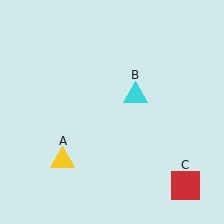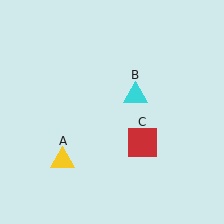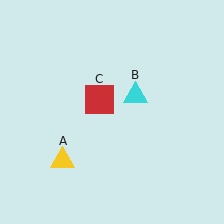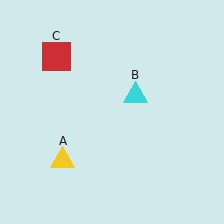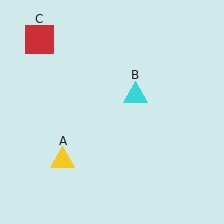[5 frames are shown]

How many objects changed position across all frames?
1 object changed position: red square (object C).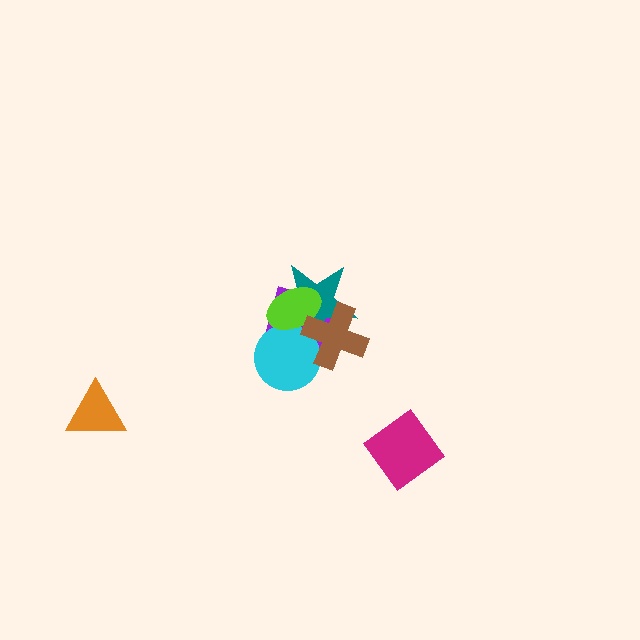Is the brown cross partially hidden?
No, no other shape covers it.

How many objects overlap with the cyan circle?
4 objects overlap with the cyan circle.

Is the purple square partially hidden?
Yes, it is partially covered by another shape.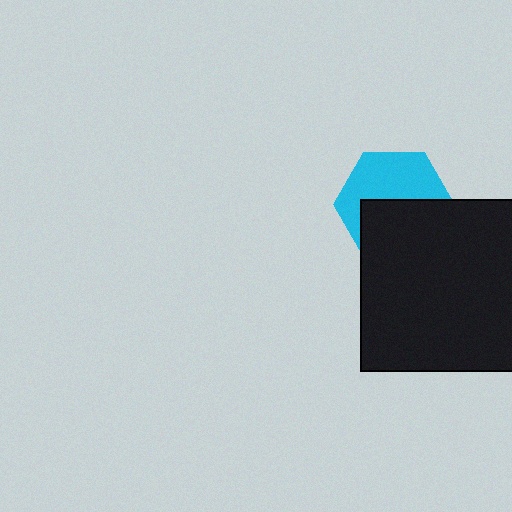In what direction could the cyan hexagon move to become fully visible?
The cyan hexagon could move up. That would shift it out from behind the black square entirely.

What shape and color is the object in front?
The object in front is a black square.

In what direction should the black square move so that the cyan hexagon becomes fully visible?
The black square should move down. That is the shortest direction to clear the overlap and leave the cyan hexagon fully visible.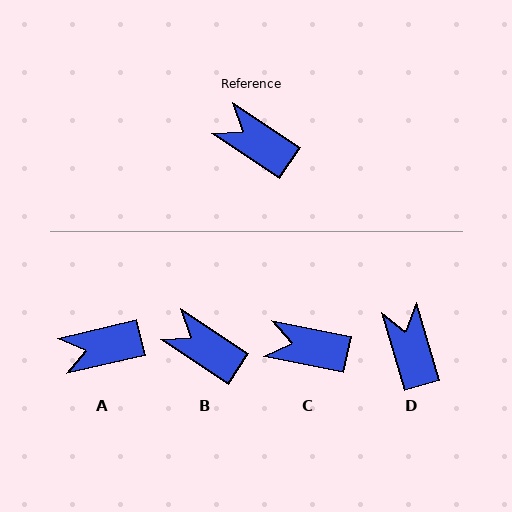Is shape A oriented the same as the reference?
No, it is off by about 47 degrees.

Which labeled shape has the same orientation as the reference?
B.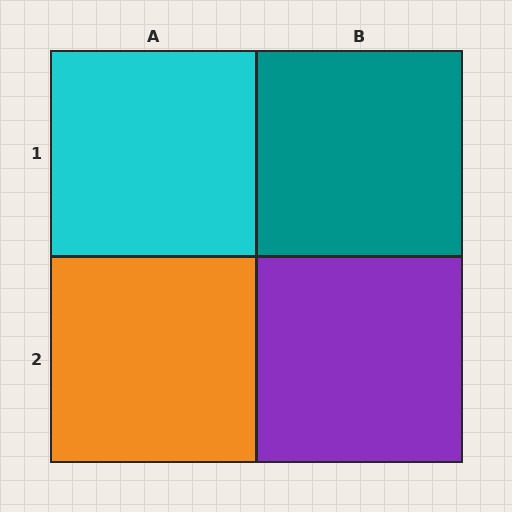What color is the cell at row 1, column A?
Cyan.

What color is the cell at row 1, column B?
Teal.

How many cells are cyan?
1 cell is cyan.